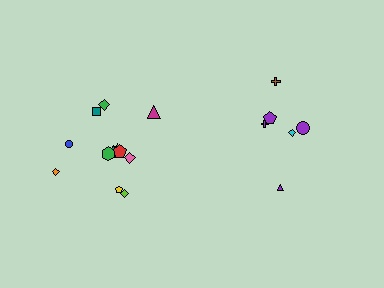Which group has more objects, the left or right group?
The left group.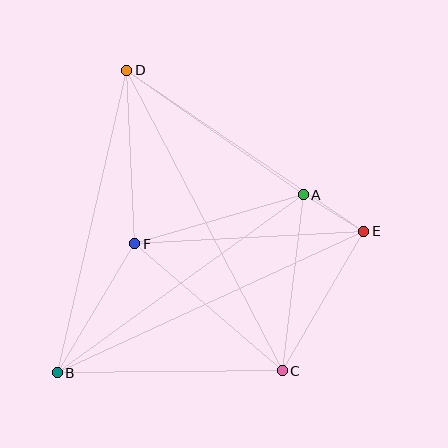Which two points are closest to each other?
Points A and E are closest to each other.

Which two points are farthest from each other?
Points C and D are farthest from each other.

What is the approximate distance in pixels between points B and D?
The distance between B and D is approximately 310 pixels.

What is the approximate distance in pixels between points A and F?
The distance between A and F is approximately 175 pixels.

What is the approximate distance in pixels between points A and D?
The distance between A and D is approximately 216 pixels.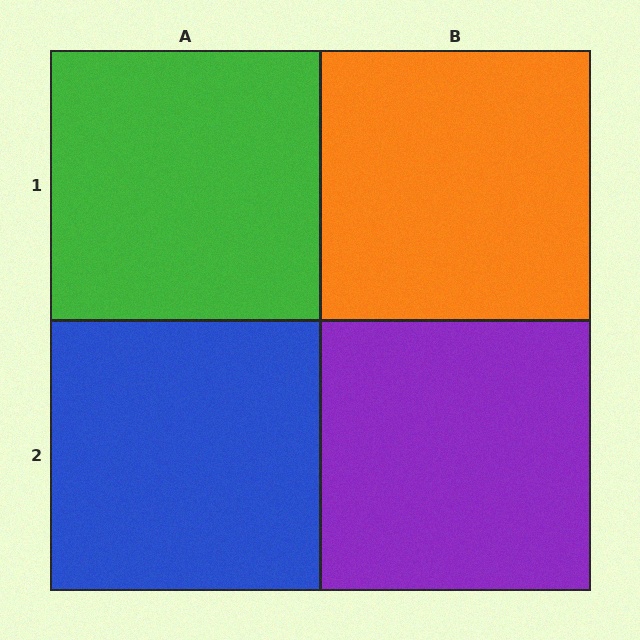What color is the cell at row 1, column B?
Orange.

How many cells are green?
1 cell is green.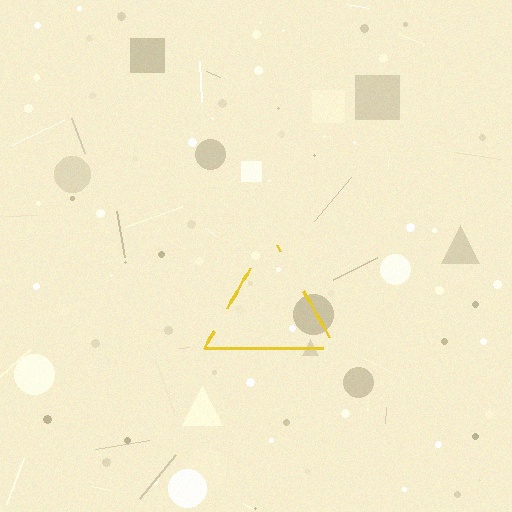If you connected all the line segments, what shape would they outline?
They would outline a triangle.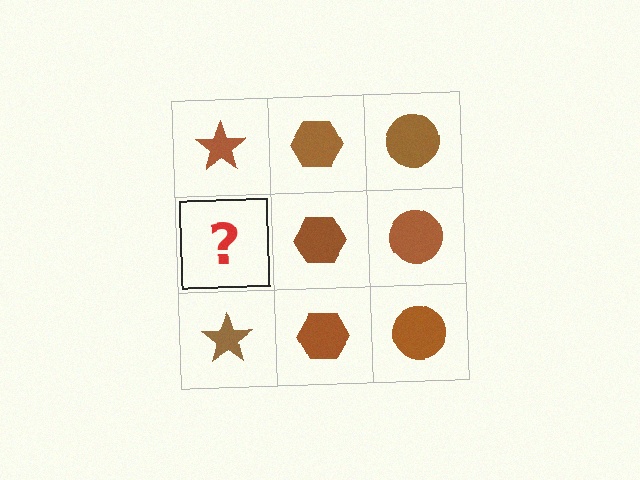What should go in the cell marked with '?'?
The missing cell should contain a brown star.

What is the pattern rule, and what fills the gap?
The rule is that each column has a consistent shape. The gap should be filled with a brown star.